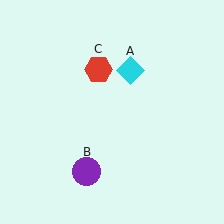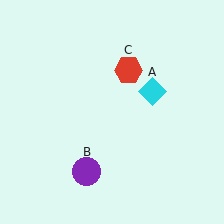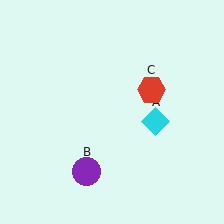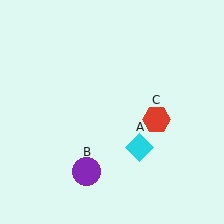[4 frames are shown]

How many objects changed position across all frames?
2 objects changed position: cyan diamond (object A), red hexagon (object C).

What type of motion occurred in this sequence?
The cyan diamond (object A), red hexagon (object C) rotated clockwise around the center of the scene.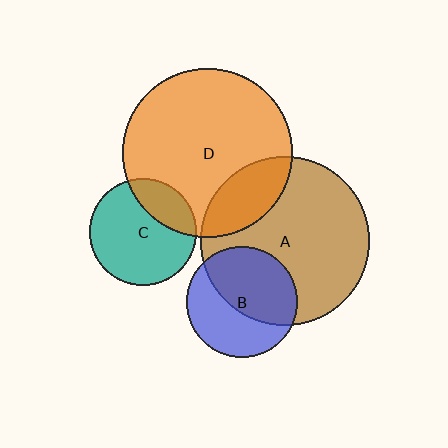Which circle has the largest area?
Circle D (orange).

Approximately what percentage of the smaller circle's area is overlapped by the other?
Approximately 55%.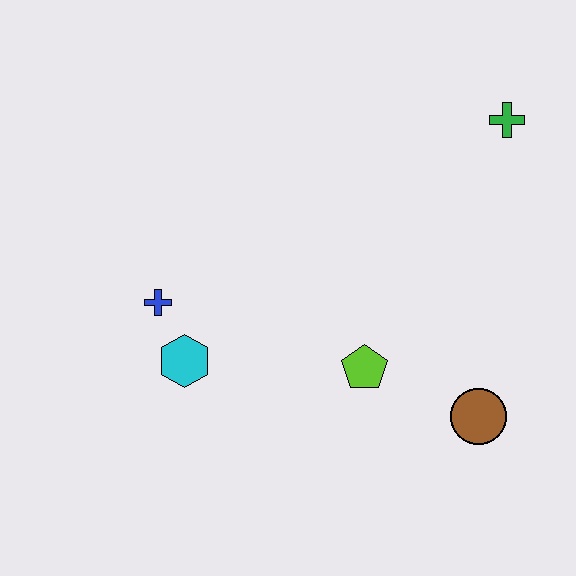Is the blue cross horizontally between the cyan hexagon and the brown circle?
No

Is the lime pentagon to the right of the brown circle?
No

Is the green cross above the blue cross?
Yes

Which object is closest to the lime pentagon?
The brown circle is closest to the lime pentagon.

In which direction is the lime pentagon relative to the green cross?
The lime pentagon is below the green cross.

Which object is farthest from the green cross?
The cyan hexagon is farthest from the green cross.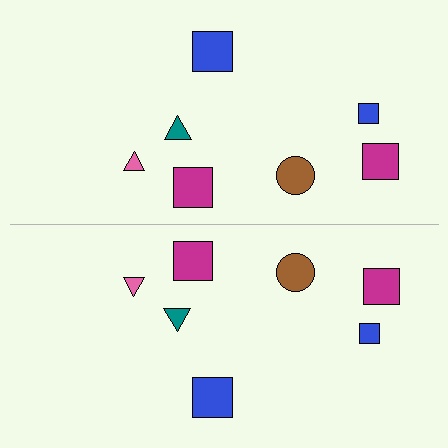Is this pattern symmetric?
Yes, this pattern has bilateral (reflection) symmetry.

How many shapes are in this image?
There are 14 shapes in this image.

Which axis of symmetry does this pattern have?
The pattern has a horizontal axis of symmetry running through the center of the image.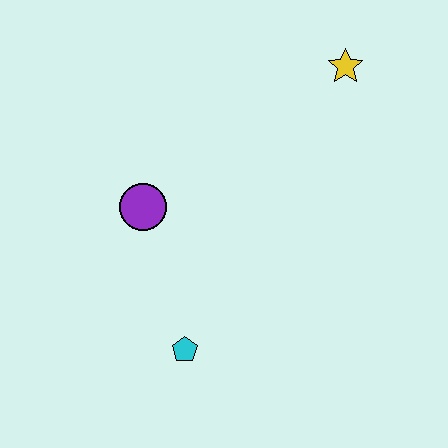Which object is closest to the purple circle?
The cyan pentagon is closest to the purple circle.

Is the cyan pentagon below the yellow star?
Yes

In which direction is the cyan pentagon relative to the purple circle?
The cyan pentagon is below the purple circle.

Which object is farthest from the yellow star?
The cyan pentagon is farthest from the yellow star.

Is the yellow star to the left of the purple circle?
No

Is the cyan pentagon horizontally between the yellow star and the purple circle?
Yes